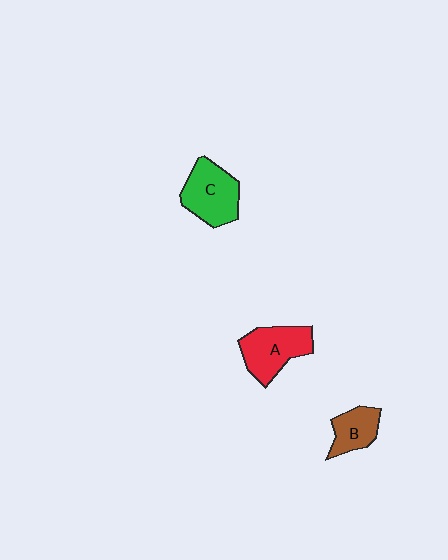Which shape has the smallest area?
Shape B (brown).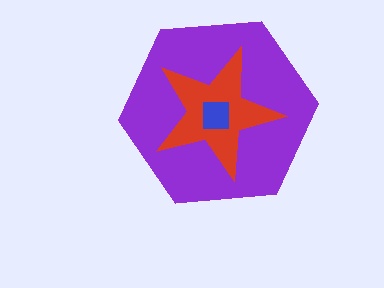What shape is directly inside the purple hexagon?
The red star.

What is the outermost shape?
The purple hexagon.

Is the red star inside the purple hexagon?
Yes.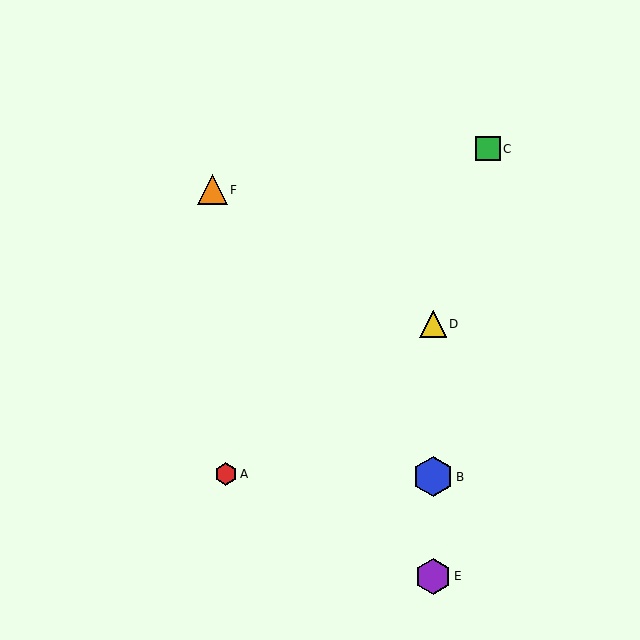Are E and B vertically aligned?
Yes, both are at x≈433.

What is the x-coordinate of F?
Object F is at x≈213.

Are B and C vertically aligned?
No, B is at x≈433 and C is at x≈488.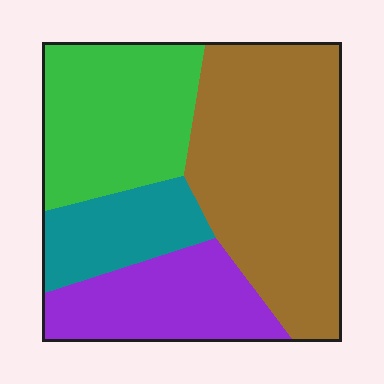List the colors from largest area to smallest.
From largest to smallest: brown, green, purple, teal.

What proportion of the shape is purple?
Purple covers 19% of the shape.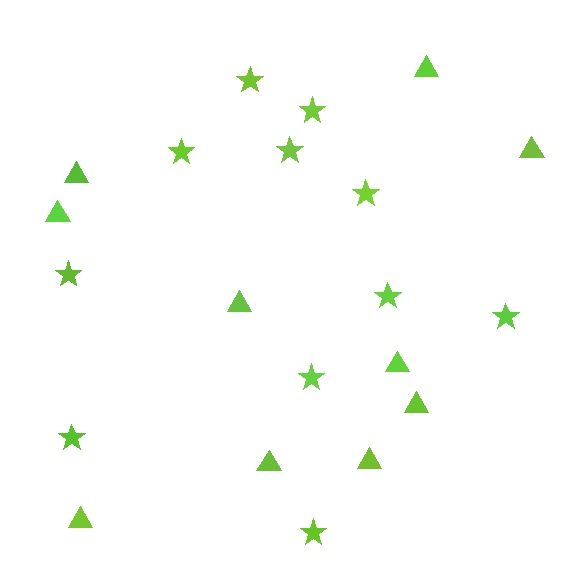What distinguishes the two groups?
There are 2 groups: one group of triangles (10) and one group of stars (11).